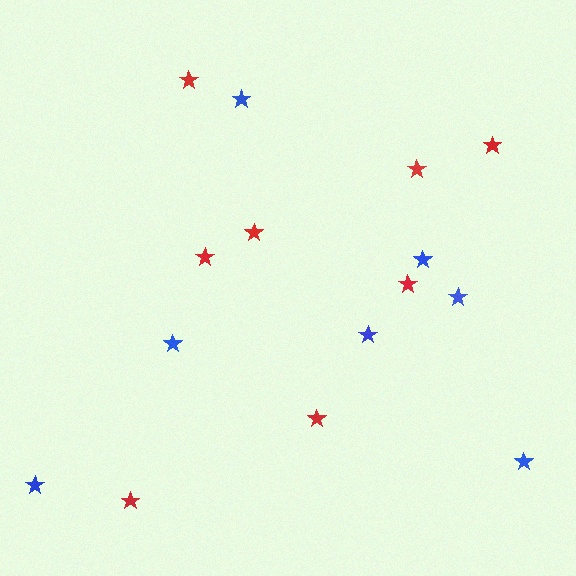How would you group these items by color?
There are 2 groups: one group of blue stars (7) and one group of red stars (8).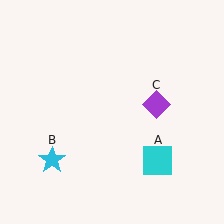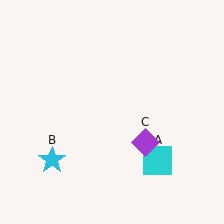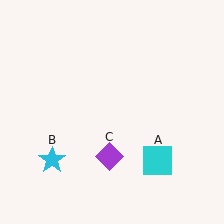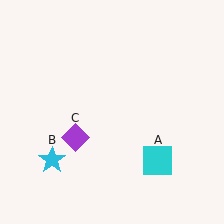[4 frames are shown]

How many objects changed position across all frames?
1 object changed position: purple diamond (object C).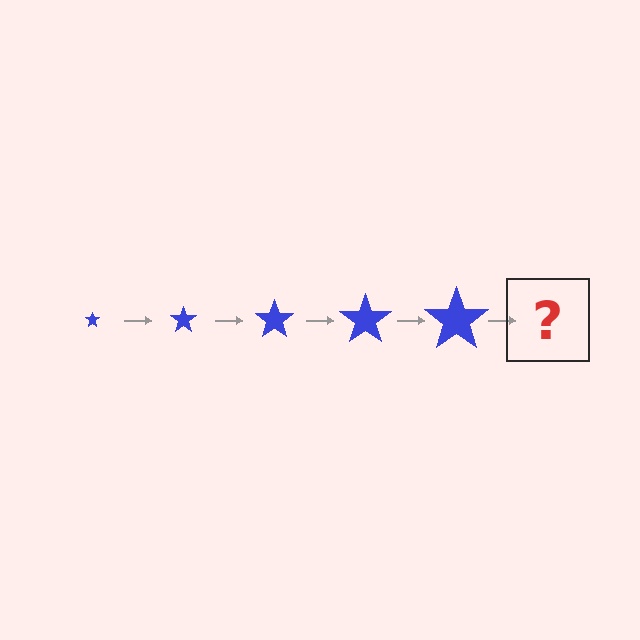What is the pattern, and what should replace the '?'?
The pattern is that the star gets progressively larger each step. The '?' should be a blue star, larger than the previous one.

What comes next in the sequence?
The next element should be a blue star, larger than the previous one.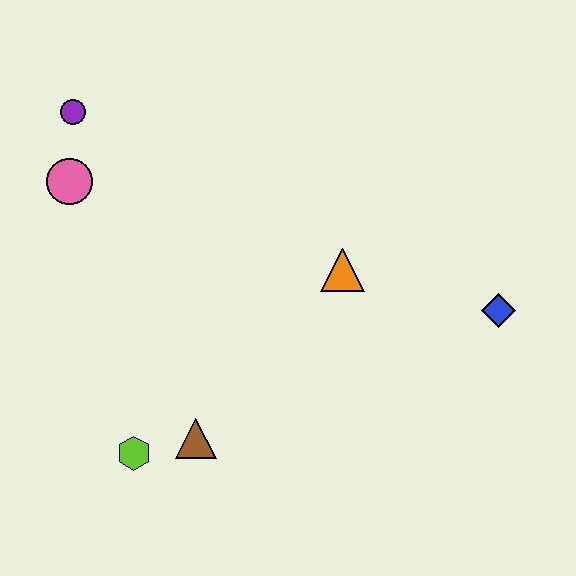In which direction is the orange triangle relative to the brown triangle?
The orange triangle is above the brown triangle.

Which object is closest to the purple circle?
The pink circle is closest to the purple circle.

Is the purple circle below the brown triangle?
No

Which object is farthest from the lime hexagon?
The blue diamond is farthest from the lime hexagon.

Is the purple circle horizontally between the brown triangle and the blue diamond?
No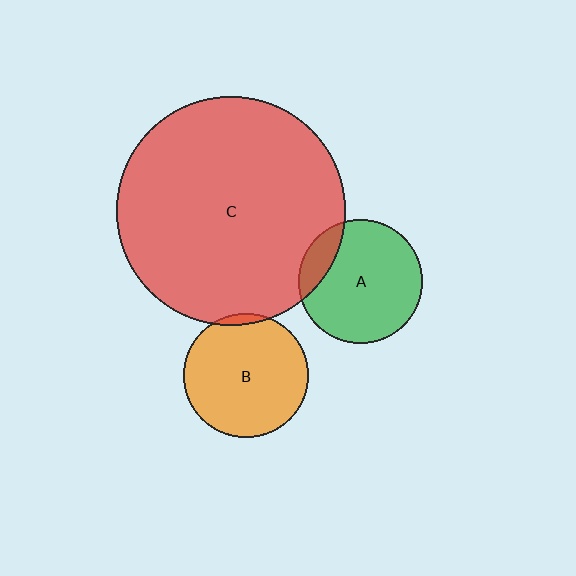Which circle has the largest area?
Circle C (red).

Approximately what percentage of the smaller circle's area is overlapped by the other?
Approximately 5%.